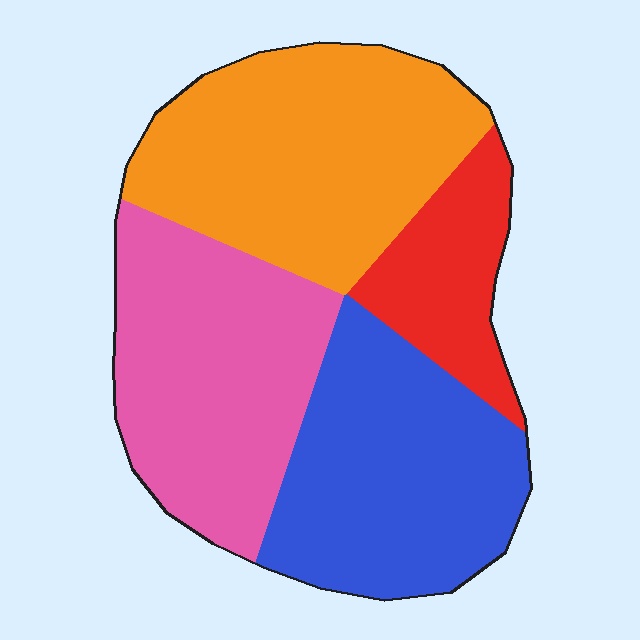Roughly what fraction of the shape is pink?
Pink takes up between a quarter and a half of the shape.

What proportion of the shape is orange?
Orange covers around 30% of the shape.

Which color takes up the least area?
Red, at roughly 15%.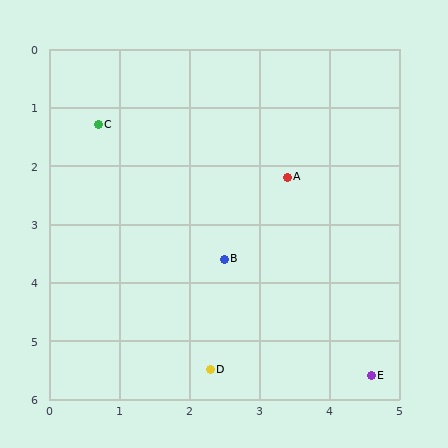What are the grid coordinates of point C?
Point C is at approximately (0.7, 1.3).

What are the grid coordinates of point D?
Point D is at approximately (2.3, 5.5).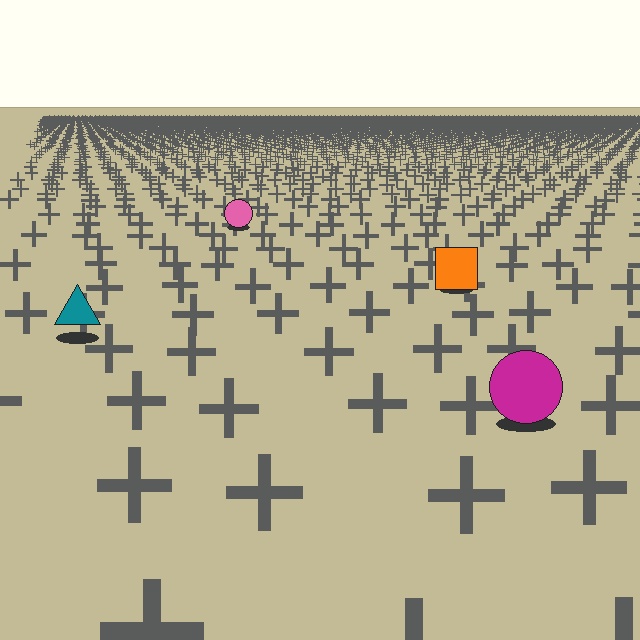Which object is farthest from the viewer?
The pink circle is farthest from the viewer. It appears smaller and the ground texture around it is denser.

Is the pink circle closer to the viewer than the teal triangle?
No. The teal triangle is closer — you can tell from the texture gradient: the ground texture is coarser near it.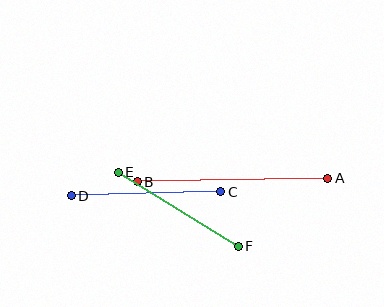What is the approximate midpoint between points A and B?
The midpoint is at approximately (232, 180) pixels.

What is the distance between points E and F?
The distance is approximately 141 pixels.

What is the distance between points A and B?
The distance is approximately 190 pixels.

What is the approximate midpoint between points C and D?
The midpoint is at approximately (146, 194) pixels.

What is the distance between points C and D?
The distance is approximately 150 pixels.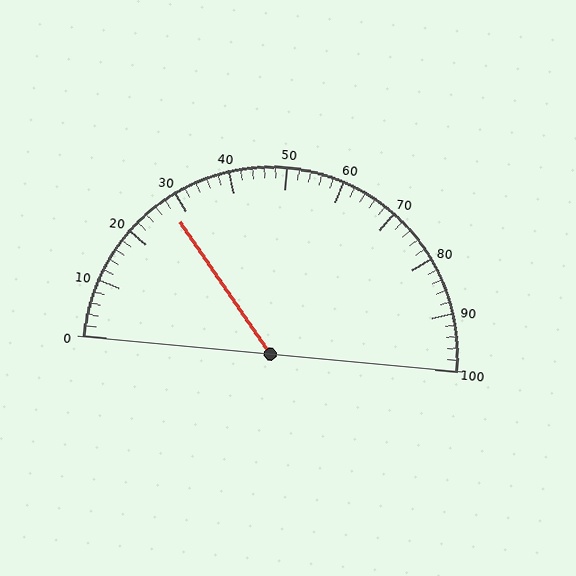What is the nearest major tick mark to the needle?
The nearest major tick mark is 30.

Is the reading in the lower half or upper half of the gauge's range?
The reading is in the lower half of the range (0 to 100).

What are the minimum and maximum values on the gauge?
The gauge ranges from 0 to 100.